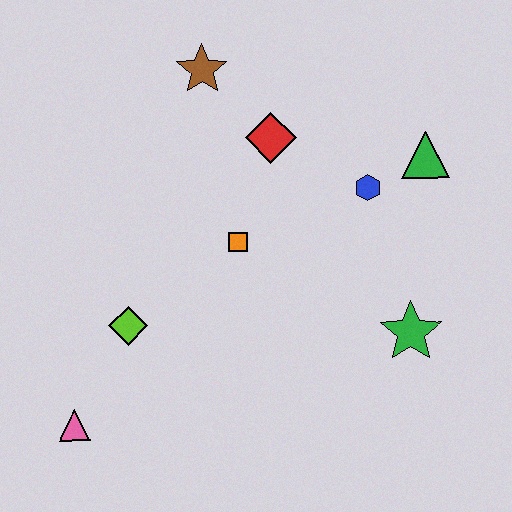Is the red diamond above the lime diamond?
Yes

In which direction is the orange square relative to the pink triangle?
The orange square is above the pink triangle.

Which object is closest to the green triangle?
The blue hexagon is closest to the green triangle.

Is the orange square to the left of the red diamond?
Yes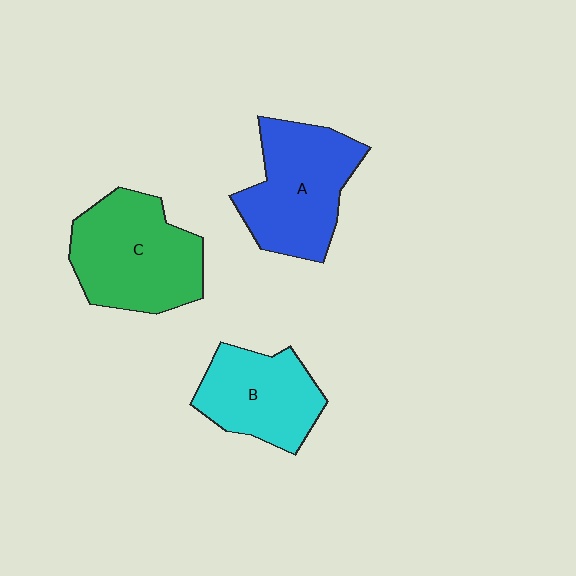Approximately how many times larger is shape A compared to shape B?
Approximately 1.3 times.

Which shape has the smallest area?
Shape B (cyan).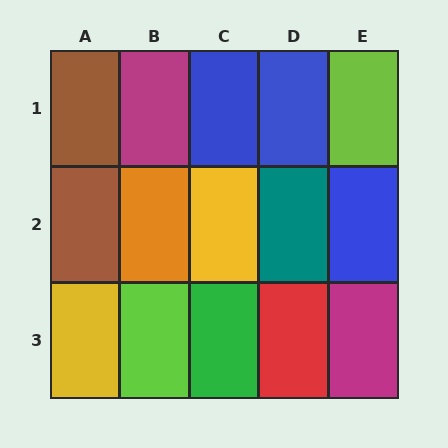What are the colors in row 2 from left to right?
Brown, orange, yellow, teal, blue.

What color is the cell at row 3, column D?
Red.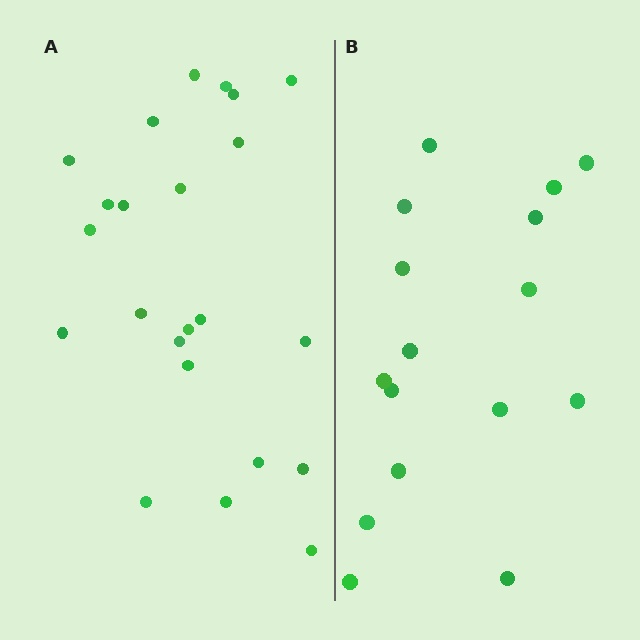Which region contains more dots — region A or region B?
Region A (the left region) has more dots.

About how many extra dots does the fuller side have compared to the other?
Region A has roughly 8 or so more dots than region B.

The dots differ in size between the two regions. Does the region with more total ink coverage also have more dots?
No. Region B has more total ink coverage because its dots are larger, but region A actually contains more individual dots. Total area can be misleading — the number of items is what matters here.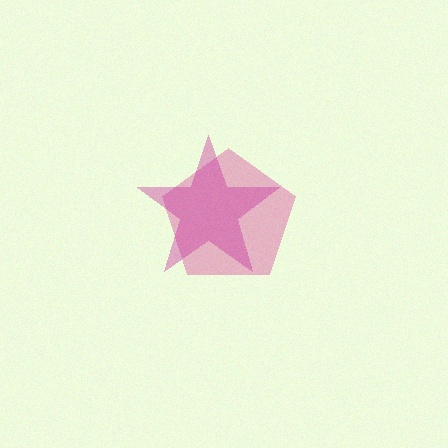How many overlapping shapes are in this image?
There are 2 overlapping shapes in the image.